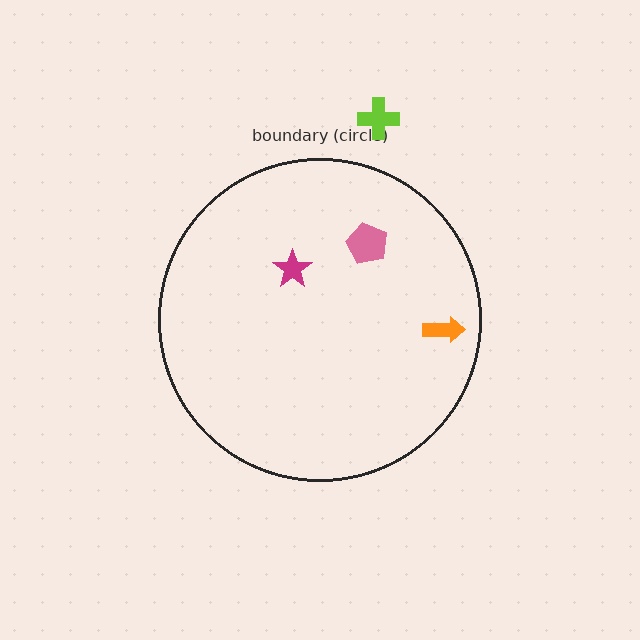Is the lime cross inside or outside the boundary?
Outside.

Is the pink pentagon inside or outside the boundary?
Inside.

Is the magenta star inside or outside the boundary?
Inside.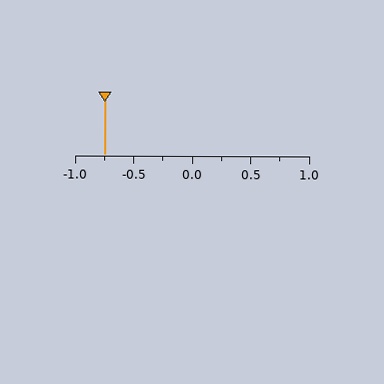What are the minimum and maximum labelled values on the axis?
The axis runs from -1.0 to 1.0.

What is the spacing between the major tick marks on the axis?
The major ticks are spaced 0.5 apart.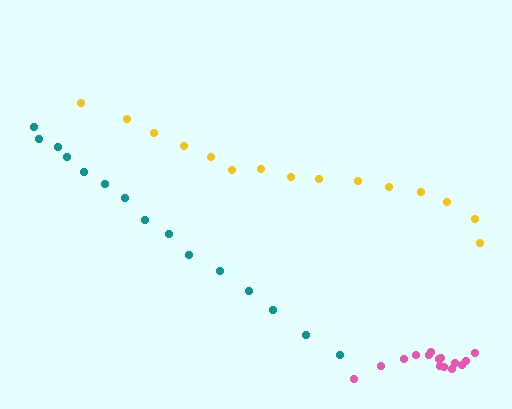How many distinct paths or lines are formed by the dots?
There are 3 distinct paths.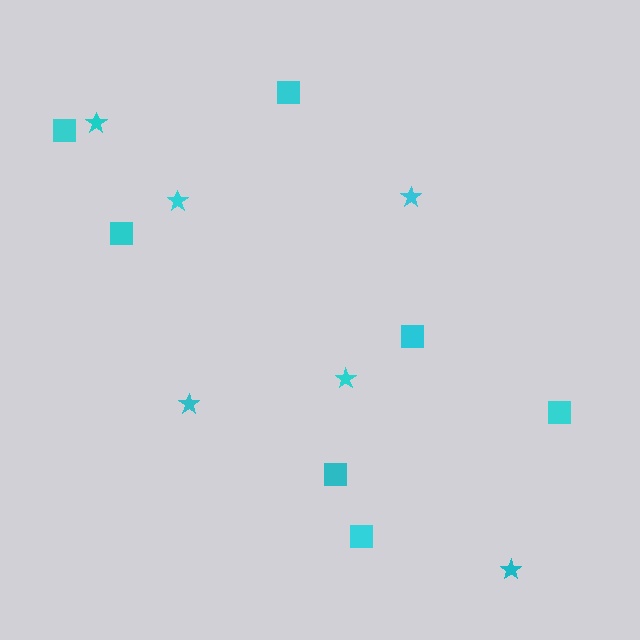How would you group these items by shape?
There are 2 groups: one group of stars (6) and one group of squares (7).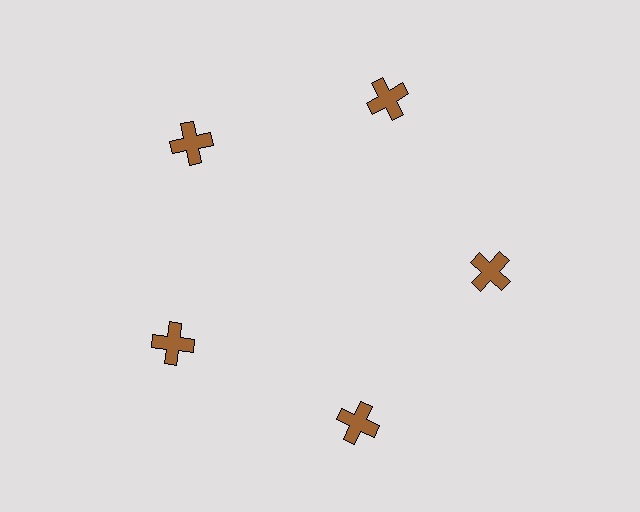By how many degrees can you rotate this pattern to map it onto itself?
The pattern maps onto itself every 72 degrees of rotation.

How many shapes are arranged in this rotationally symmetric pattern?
There are 5 shapes, arranged in 5 groups of 1.